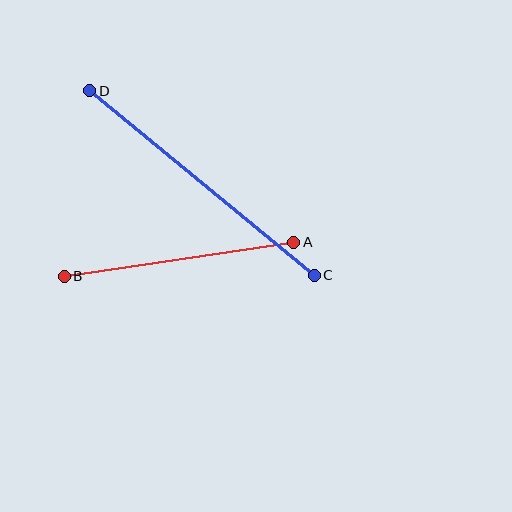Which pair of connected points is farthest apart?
Points C and D are farthest apart.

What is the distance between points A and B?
The distance is approximately 232 pixels.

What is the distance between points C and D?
The distance is approximately 291 pixels.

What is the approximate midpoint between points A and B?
The midpoint is at approximately (179, 259) pixels.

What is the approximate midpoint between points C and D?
The midpoint is at approximately (202, 183) pixels.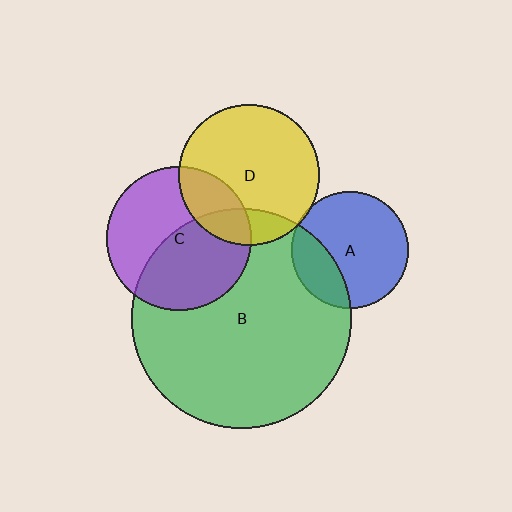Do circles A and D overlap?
Yes.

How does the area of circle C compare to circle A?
Approximately 1.5 times.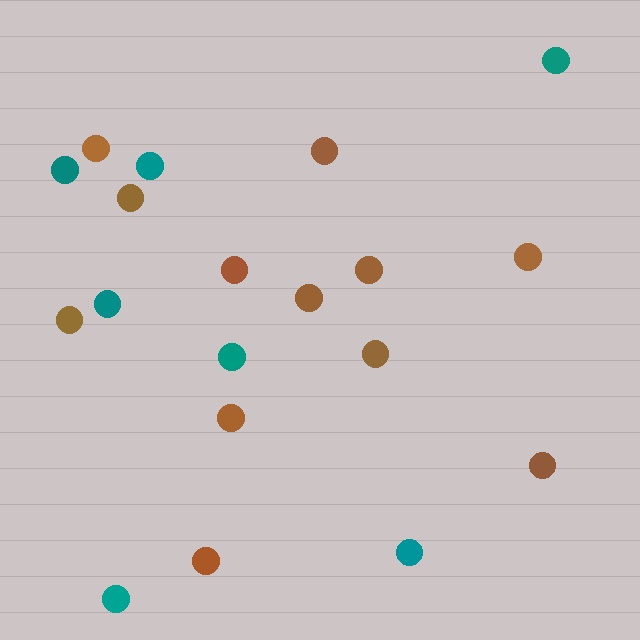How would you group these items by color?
There are 2 groups: one group of teal circles (7) and one group of brown circles (12).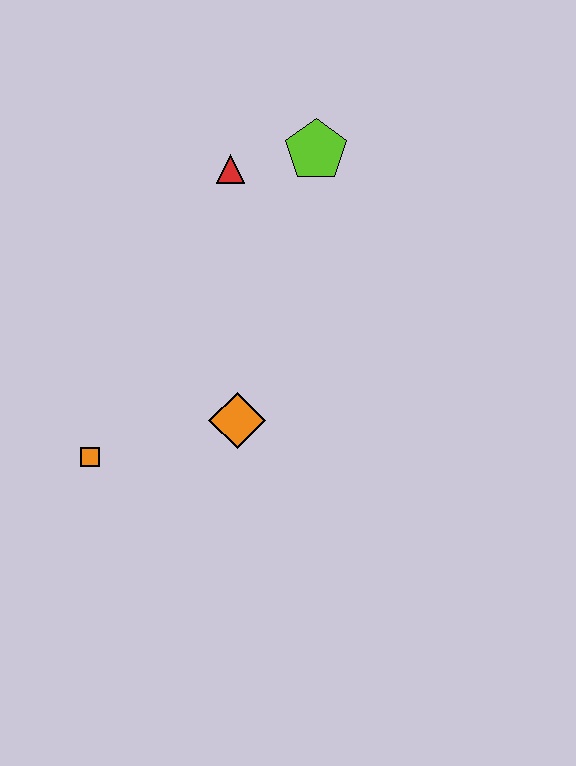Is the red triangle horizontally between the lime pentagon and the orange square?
Yes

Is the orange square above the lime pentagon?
No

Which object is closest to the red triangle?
The lime pentagon is closest to the red triangle.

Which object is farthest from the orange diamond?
The lime pentagon is farthest from the orange diamond.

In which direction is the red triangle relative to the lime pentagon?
The red triangle is to the left of the lime pentagon.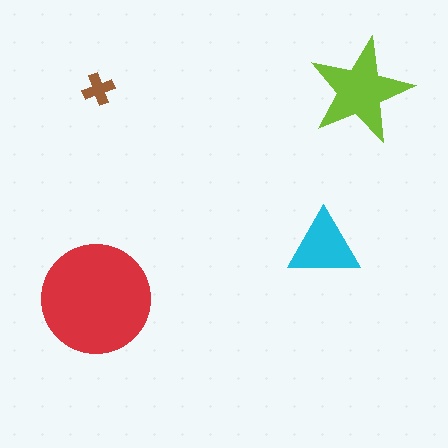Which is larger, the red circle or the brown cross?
The red circle.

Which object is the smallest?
The brown cross.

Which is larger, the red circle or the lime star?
The red circle.